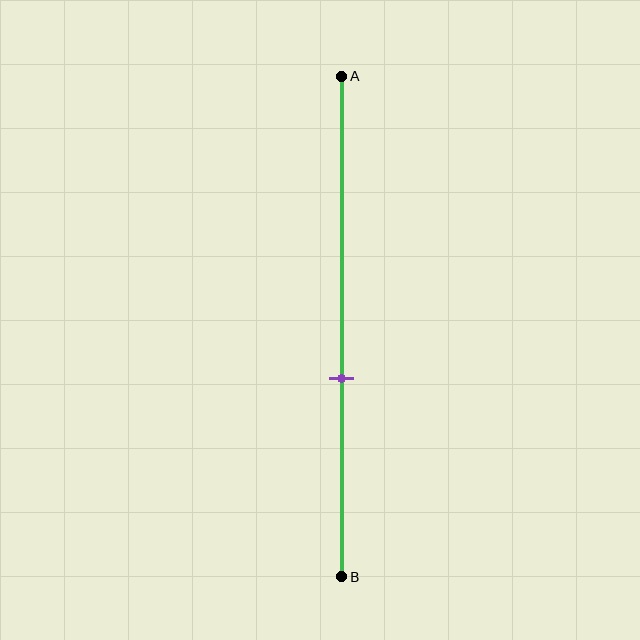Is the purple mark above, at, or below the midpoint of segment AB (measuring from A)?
The purple mark is below the midpoint of segment AB.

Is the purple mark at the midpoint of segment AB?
No, the mark is at about 60% from A, not at the 50% midpoint.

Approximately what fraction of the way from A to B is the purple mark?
The purple mark is approximately 60% of the way from A to B.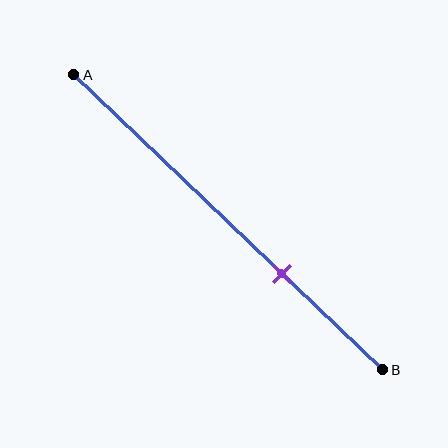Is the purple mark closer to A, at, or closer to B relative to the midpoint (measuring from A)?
The purple mark is closer to point B than the midpoint of segment AB.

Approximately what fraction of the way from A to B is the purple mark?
The purple mark is approximately 65% of the way from A to B.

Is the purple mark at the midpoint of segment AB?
No, the mark is at about 65% from A, not at the 50% midpoint.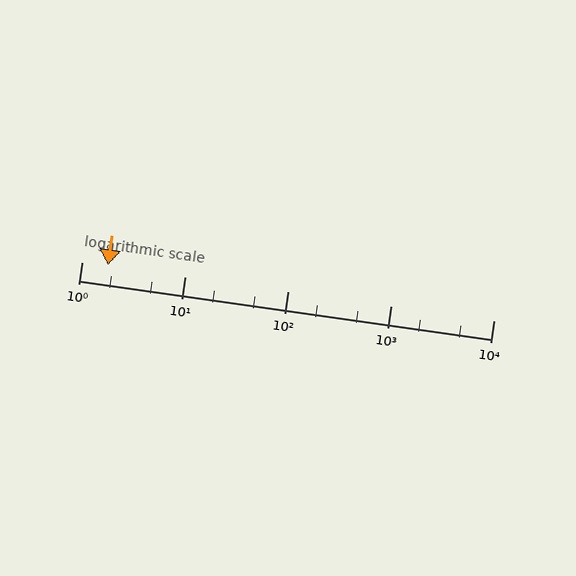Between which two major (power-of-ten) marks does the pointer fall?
The pointer is between 1 and 10.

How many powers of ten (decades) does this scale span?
The scale spans 4 decades, from 1 to 10000.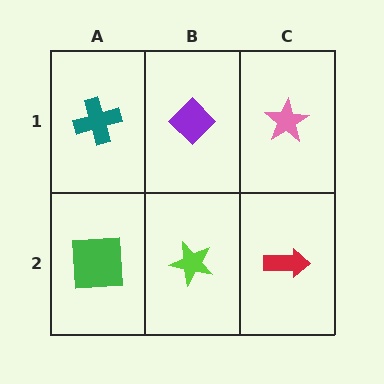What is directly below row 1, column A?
A green square.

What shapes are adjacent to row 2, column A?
A teal cross (row 1, column A), a lime star (row 2, column B).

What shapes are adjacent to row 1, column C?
A red arrow (row 2, column C), a purple diamond (row 1, column B).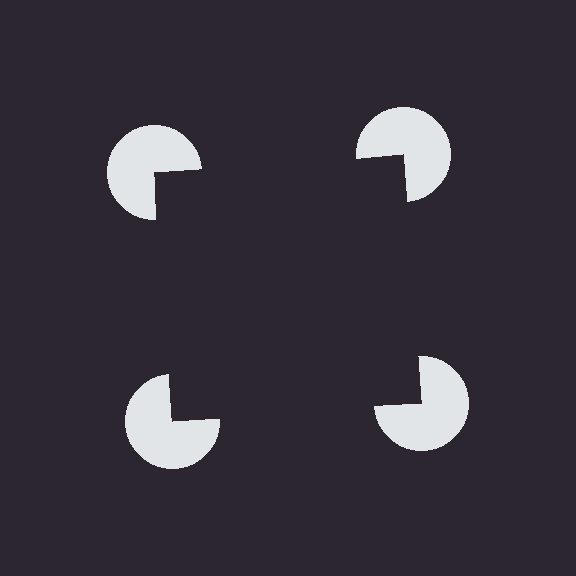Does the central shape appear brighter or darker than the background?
It typically appears slightly darker than the background, even though no actual brightness change is drawn.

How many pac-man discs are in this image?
There are 4 — one at each vertex of the illusory square.